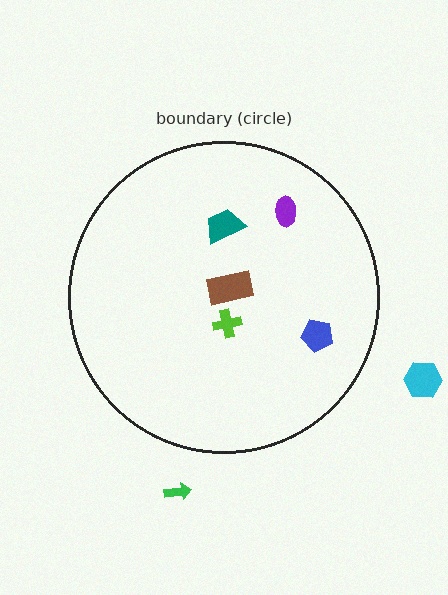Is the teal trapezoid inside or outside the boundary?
Inside.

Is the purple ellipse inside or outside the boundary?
Inside.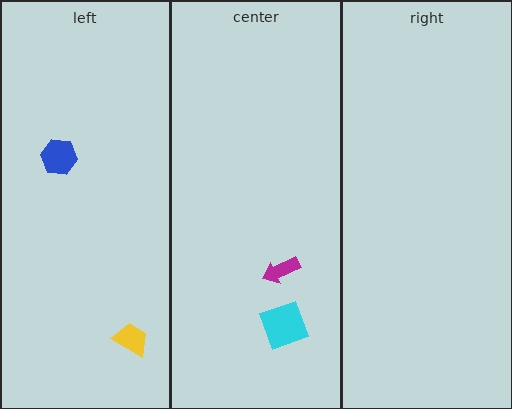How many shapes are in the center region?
2.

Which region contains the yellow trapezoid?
The left region.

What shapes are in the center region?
The cyan diamond, the magenta arrow.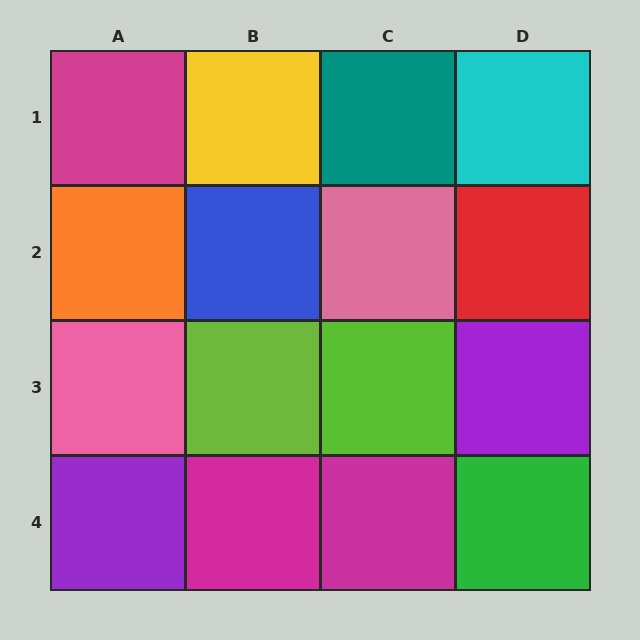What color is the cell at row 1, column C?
Teal.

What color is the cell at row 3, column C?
Lime.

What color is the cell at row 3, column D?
Purple.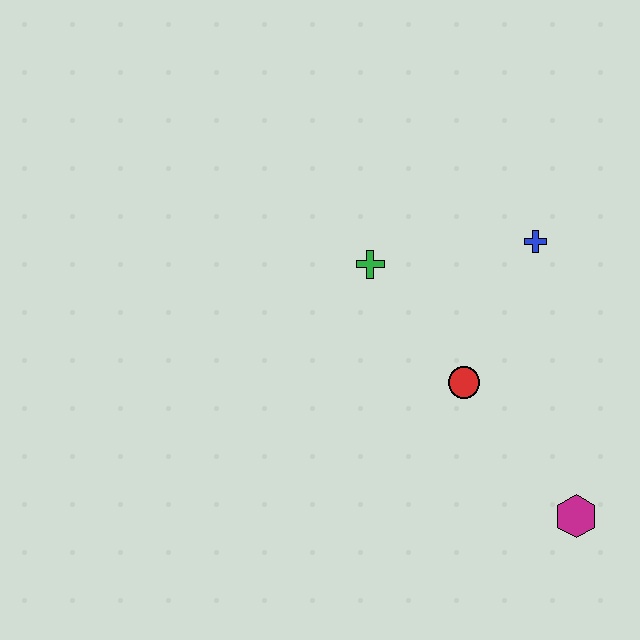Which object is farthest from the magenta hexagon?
The green cross is farthest from the magenta hexagon.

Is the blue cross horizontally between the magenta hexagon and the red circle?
Yes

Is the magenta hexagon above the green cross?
No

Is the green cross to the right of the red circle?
No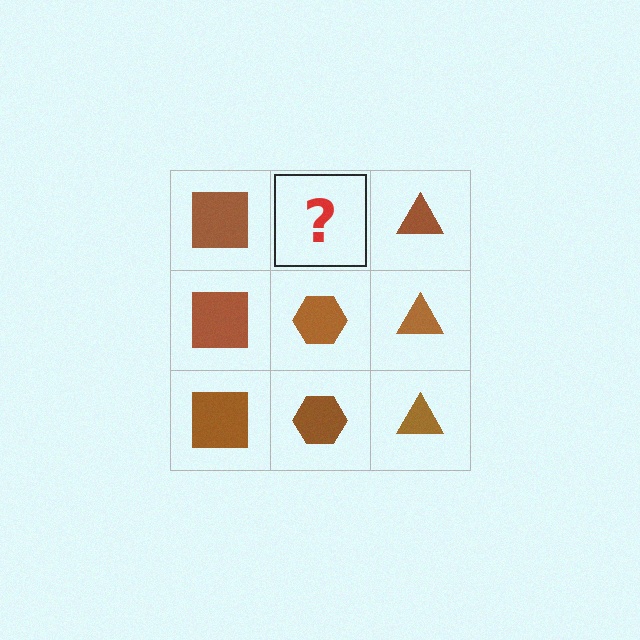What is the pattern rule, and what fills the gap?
The rule is that each column has a consistent shape. The gap should be filled with a brown hexagon.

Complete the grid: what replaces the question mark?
The question mark should be replaced with a brown hexagon.